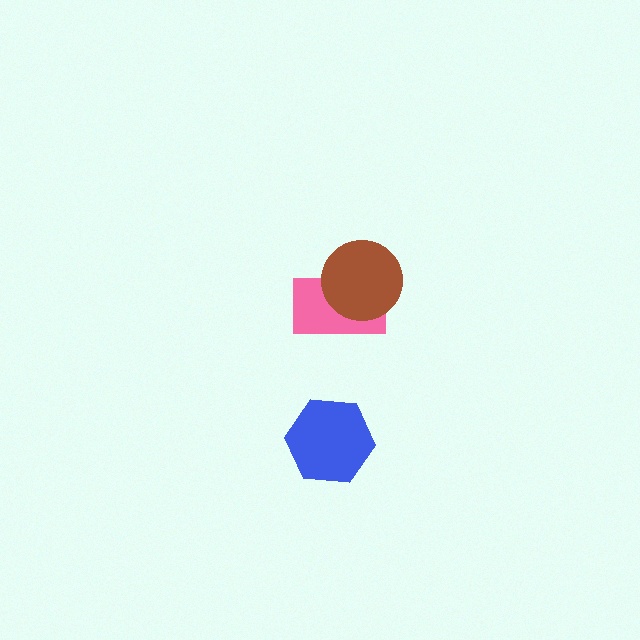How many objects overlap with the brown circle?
1 object overlaps with the brown circle.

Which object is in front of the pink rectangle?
The brown circle is in front of the pink rectangle.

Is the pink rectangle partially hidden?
Yes, it is partially covered by another shape.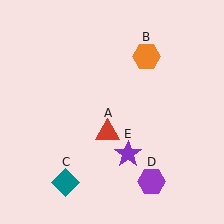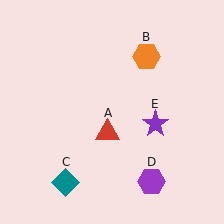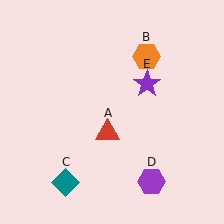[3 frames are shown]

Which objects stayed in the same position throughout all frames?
Red triangle (object A) and orange hexagon (object B) and teal diamond (object C) and purple hexagon (object D) remained stationary.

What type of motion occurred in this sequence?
The purple star (object E) rotated counterclockwise around the center of the scene.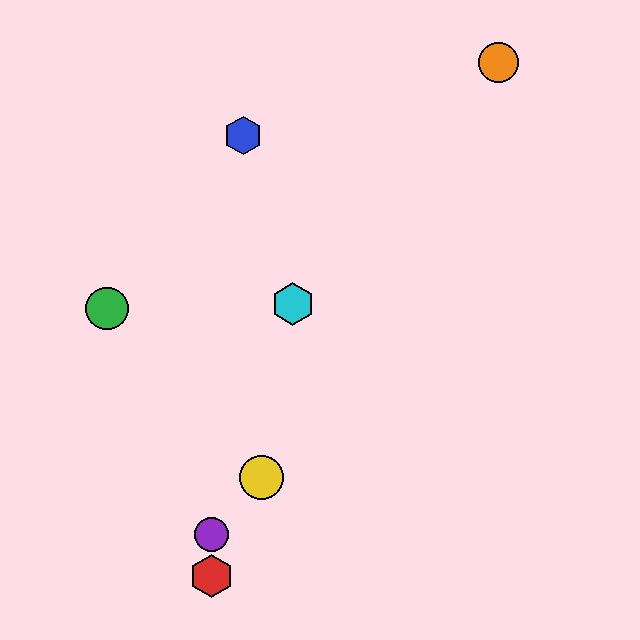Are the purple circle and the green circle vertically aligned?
No, the purple circle is at x≈211 and the green circle is at x≈107.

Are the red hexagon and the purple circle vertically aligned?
Yes, both are at x≈211.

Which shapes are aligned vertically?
The red hexagon, the purple circle are aligned vertically.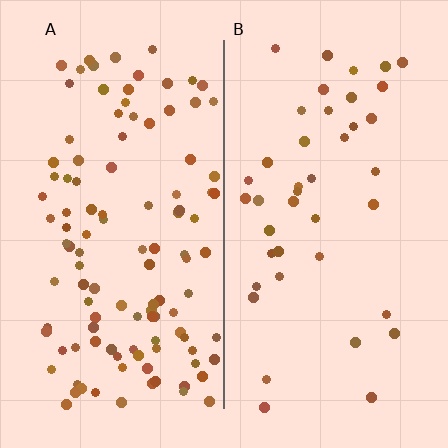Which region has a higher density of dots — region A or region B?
A (the left).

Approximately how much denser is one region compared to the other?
Approximately 2.7× — region A over region B.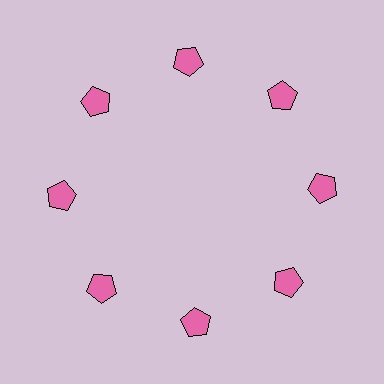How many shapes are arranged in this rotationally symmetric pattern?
There are 8 shapes, arranged in 8 groups of 1.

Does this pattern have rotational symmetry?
Yes, this pattern has 8-fold rotational symmetry. It looks the same after rotating 45 degrees around the center.